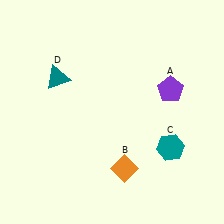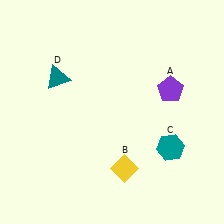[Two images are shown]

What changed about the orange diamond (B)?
In Image 1, B is orange. In Image 2, it changed to yellow.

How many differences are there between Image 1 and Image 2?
There is 1 difference between the two images.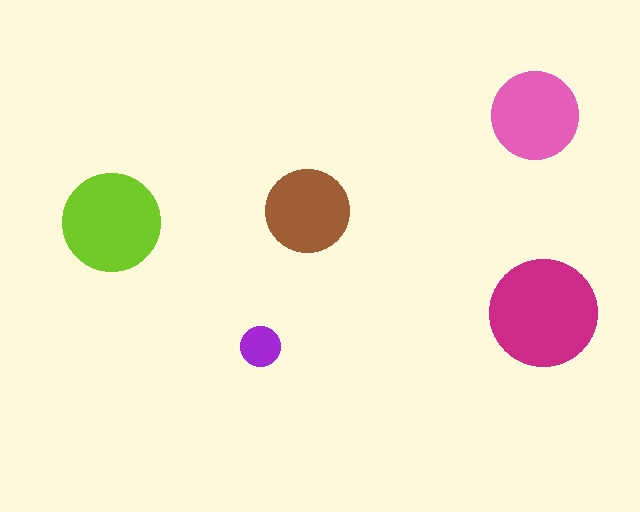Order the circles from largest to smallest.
the magenta one, the lime one, the pink one, the brown one, the purple one.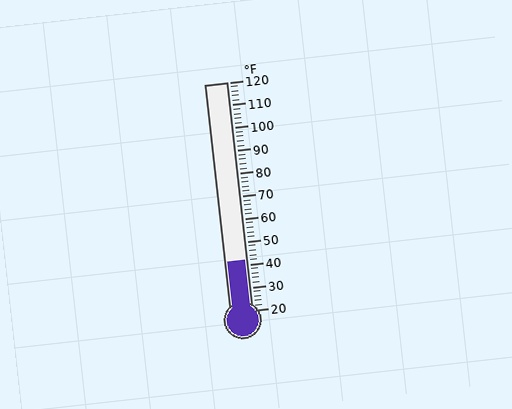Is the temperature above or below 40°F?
The temperature is above 40°F.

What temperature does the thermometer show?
The thermometer shows approximately 42°F.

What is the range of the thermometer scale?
The thermometer scale ranges from 20°F to 120°F.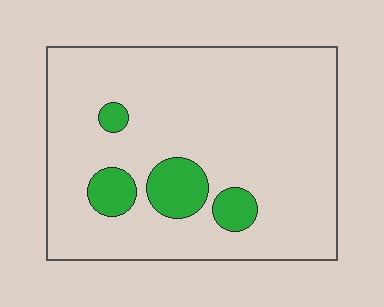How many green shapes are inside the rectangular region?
4.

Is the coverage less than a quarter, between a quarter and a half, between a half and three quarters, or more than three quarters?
Less than a quarter.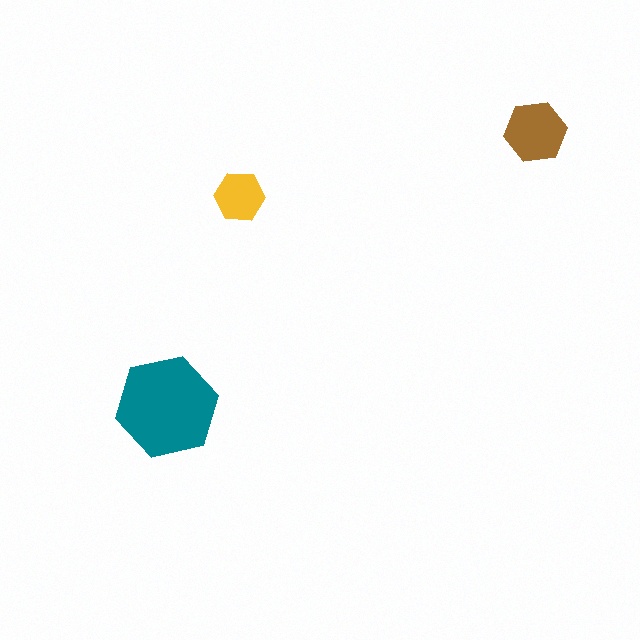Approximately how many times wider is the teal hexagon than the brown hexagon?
About 1.5 times wider.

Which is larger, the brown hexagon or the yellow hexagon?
The brown one.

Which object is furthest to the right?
The brown hexagon is rightmost.